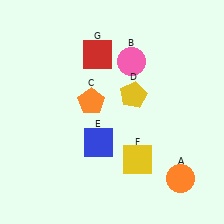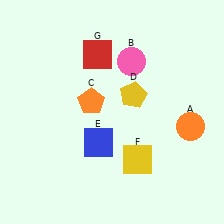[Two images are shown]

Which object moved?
The orange circle (A) moved up.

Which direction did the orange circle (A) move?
The orange circle (A) moved up.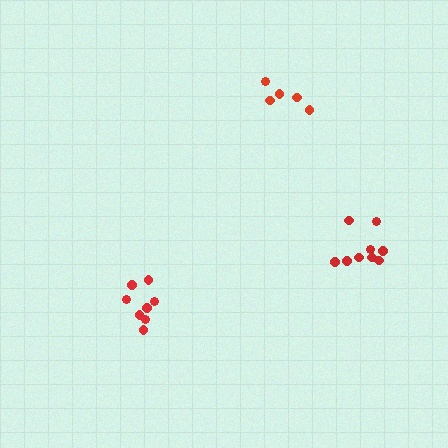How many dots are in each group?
Group 1: 5 dots, Group 2: 8 dots, Group 3: 9 dots (22 total).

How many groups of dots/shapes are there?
There are 3 groups.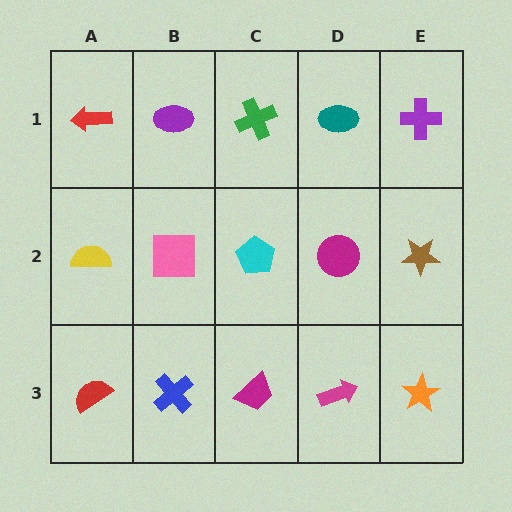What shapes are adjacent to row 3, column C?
A cyan pentagon (row 2, column C), a blue cross (row 3, column B), a magenta arrow (row 3, column D).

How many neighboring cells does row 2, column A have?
3.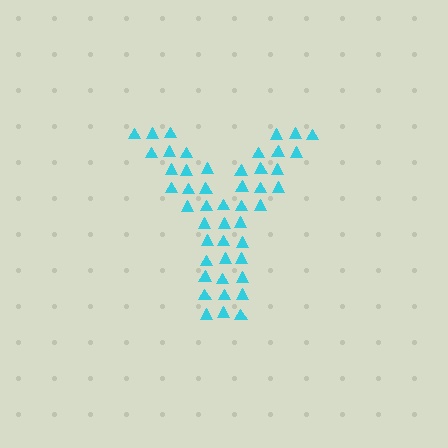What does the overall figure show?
The overall figure shows the letter Y.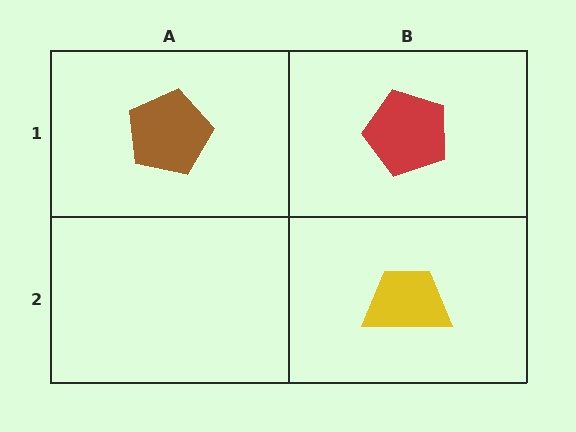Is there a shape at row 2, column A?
No, that cell is empty.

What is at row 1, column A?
A brown pentagon.